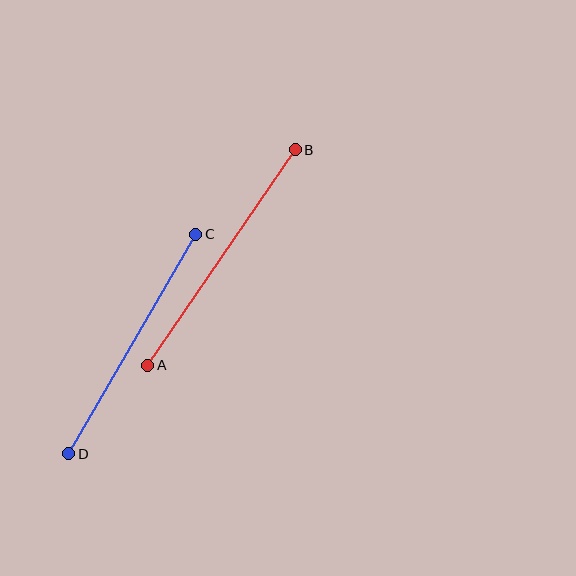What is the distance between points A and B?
The distance is approximately 261 pixels.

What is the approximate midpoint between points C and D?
The midpoint is at approximately (132, 344) pixels.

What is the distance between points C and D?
The distance is approximately 253 pixels.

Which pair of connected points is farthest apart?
Points A and B are farthest apart.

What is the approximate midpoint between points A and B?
The midpoint is at approximately (222, 258) pixels.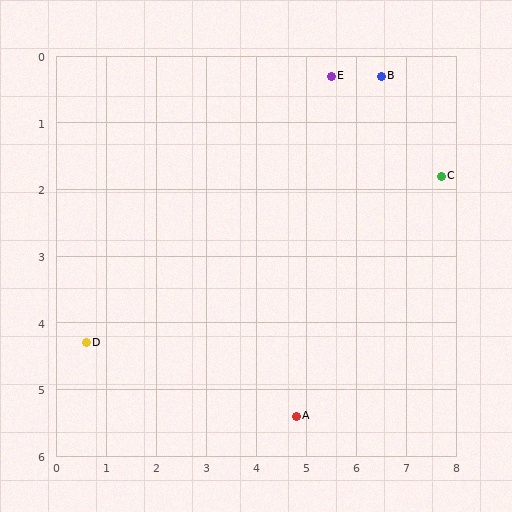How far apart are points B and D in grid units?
Points B and D are about 7.1 grid units apart.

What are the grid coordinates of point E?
Point E is at approximately (5.5, 0.3).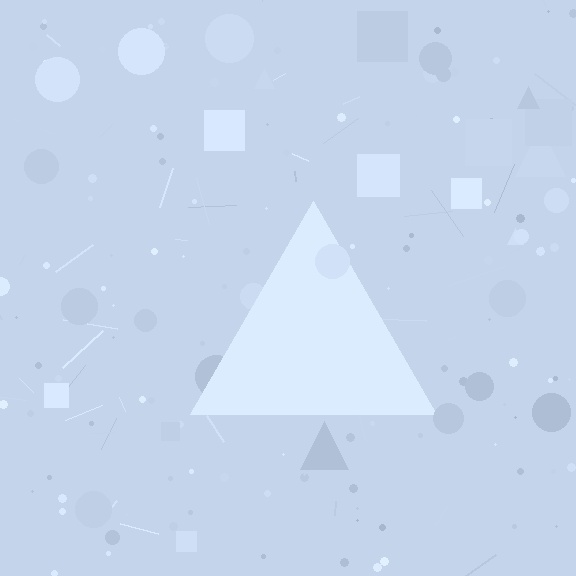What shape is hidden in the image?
A triangle is hidden in the image.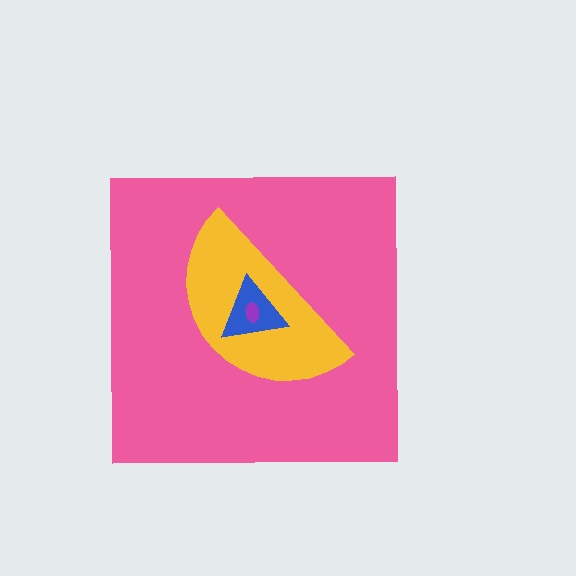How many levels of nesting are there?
4.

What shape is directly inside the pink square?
The yellow semicircle.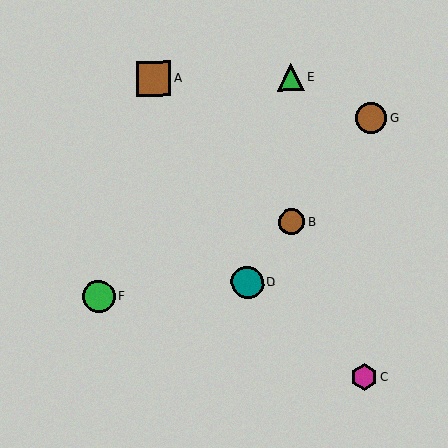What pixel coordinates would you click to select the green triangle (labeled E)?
Click at (290, 77) to select the green triangle E.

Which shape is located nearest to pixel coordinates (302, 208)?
The brown circle (labeled B) at (292, 222) is nearest to that location.